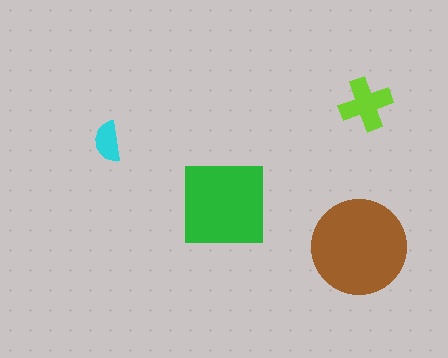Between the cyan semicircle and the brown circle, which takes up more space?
The brown circle.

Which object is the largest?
The brown circle.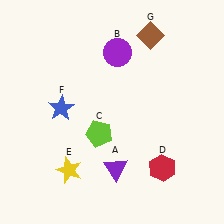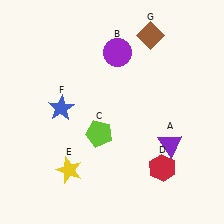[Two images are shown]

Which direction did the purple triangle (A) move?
The purple triangle (A) moved right.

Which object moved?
The purple triangle (A) moved right.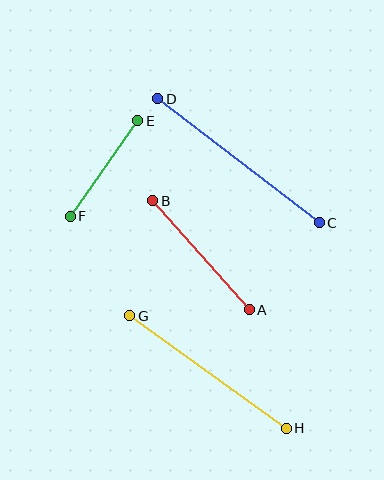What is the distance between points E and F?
The distance is approximately 117 pixels.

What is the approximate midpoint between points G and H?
The midpoint is at approximately (208, 372) pixels.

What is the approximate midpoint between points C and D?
The midpoint is at approximately (238, 161) pixels.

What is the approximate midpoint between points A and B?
The midpoint is at approximately (201, 255) pixels.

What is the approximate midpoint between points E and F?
The midpoint is at approximately (104, 168) pixels.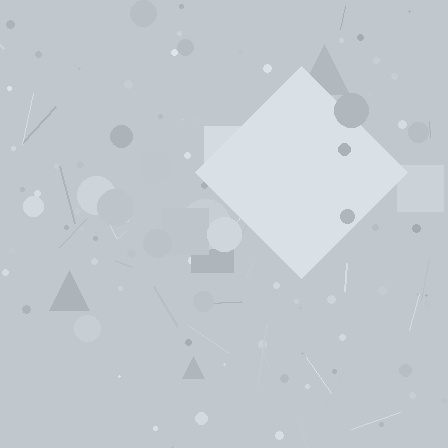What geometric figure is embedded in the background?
A diamond is embedded in the background.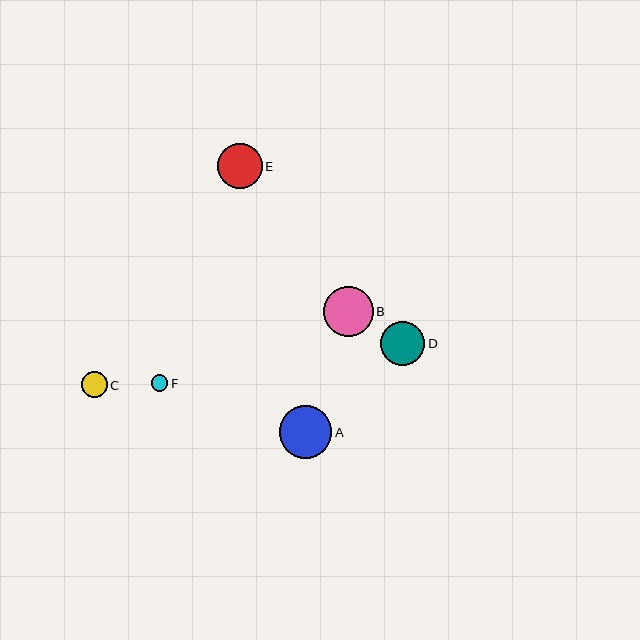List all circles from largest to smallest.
From largest to smallest: A, B, E, D, C, F.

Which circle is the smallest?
Circle F is the smallest with a size of approximately 17 pixels.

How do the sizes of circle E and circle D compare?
Circle E and circle D are approximately the same size.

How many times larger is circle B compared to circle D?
Circle B is approximately 1.1 times the size of circle D.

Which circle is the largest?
Circle A is the largest with a size of approximately 53 pixels.